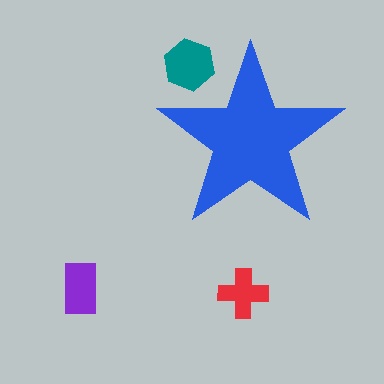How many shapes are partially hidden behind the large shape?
1 shape is partially hidden.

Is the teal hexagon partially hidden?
Yes, the teal hexagon is partially hidden behind the blue star.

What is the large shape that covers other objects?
A blue star.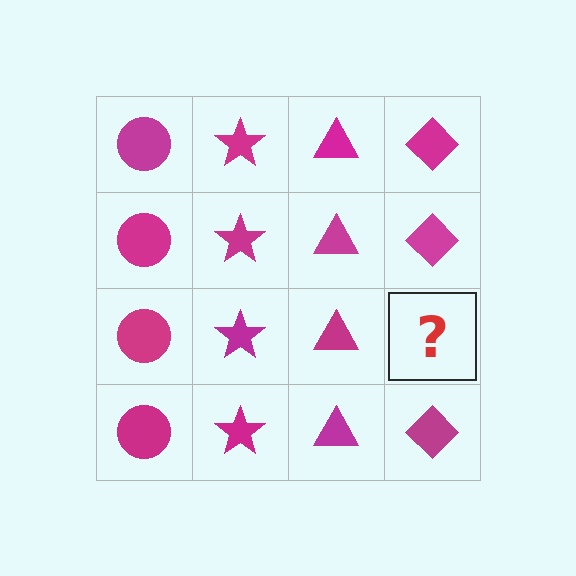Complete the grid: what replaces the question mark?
The question mark should be replaced with a magenta diamond.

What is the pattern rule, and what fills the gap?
The rule is that each column has a consistent shape. The gap should be filled with a magenta diamond.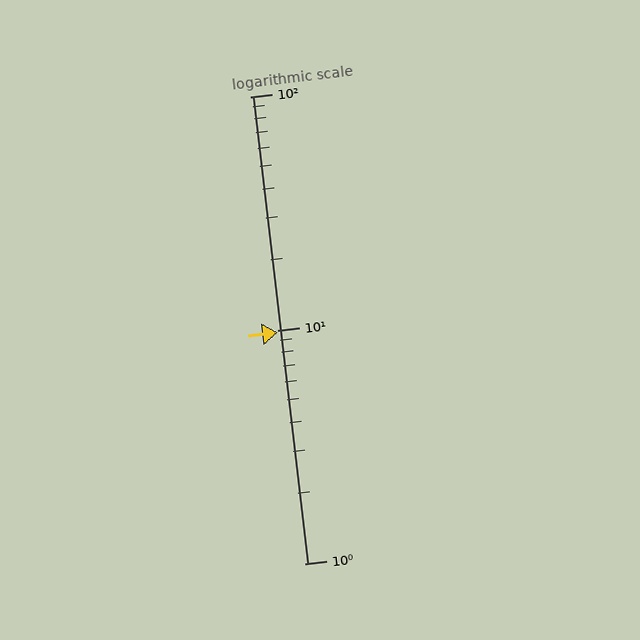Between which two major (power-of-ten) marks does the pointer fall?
The pointer is between 1 and 10.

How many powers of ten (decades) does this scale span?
The scale spans 2 decades, from 1 to 100.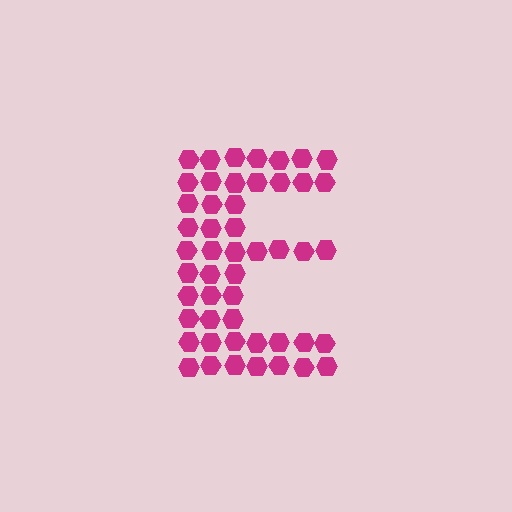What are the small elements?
The small elements are hexagons.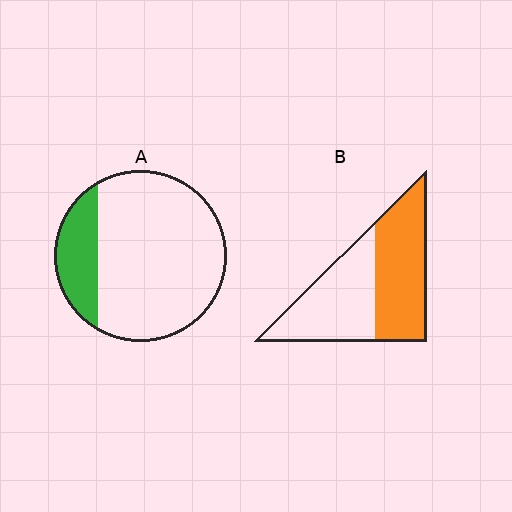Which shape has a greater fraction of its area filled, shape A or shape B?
Shape B.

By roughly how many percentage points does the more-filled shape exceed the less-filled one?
By roughly 30 percentage points (B over A).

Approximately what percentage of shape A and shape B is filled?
A is approximately 20% and B is approximately 50%.